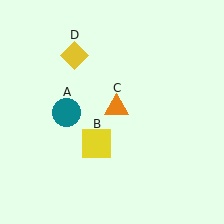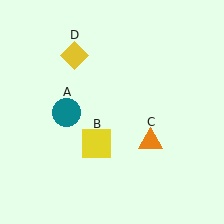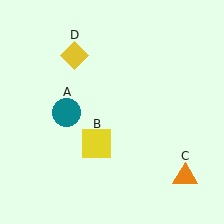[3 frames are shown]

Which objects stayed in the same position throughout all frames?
Teal circle (object A) and yellow square (object B) and yellow diamond (object D) remained stationary.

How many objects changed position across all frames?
1 object changed position: orange triangle (object C).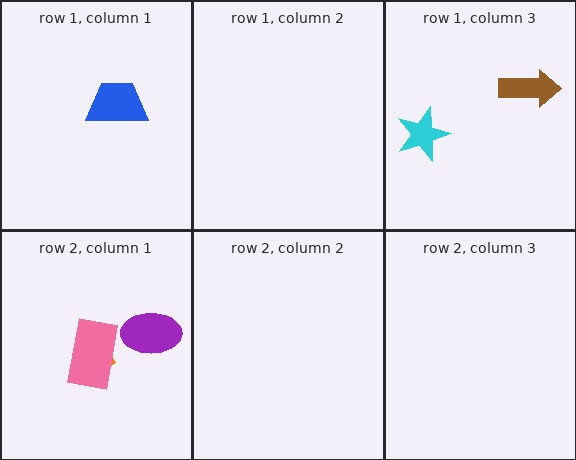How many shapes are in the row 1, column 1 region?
1.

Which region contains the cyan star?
The row 1, column 3 region.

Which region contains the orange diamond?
The row 2, column 1 region.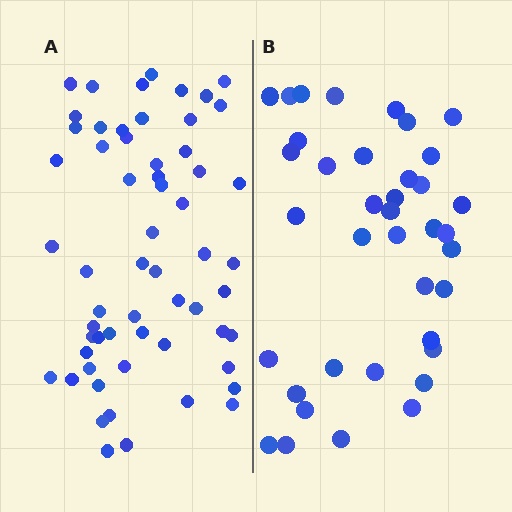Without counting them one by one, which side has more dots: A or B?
Region A (the left region) has more dots.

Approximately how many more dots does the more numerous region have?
Region A has approximately 20 more dots than region B.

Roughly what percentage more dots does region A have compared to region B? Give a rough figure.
About 55% more.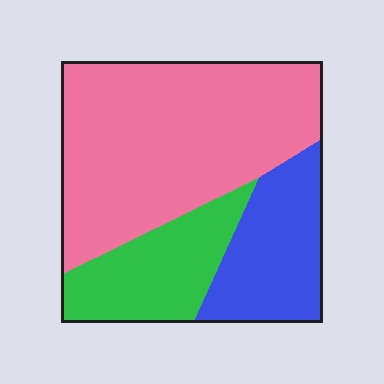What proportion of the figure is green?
Green covers 21% of the figure.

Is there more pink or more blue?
Pink.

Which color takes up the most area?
Pink, at roughly 55%.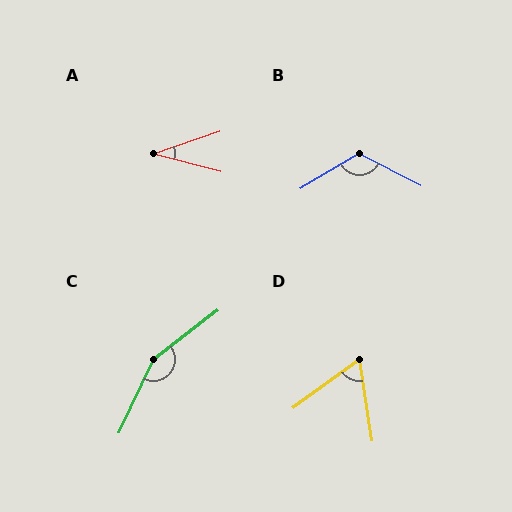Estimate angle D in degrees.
Approximately 63 degrees.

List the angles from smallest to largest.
A (34°), D (63°), B (122°), C (152°).